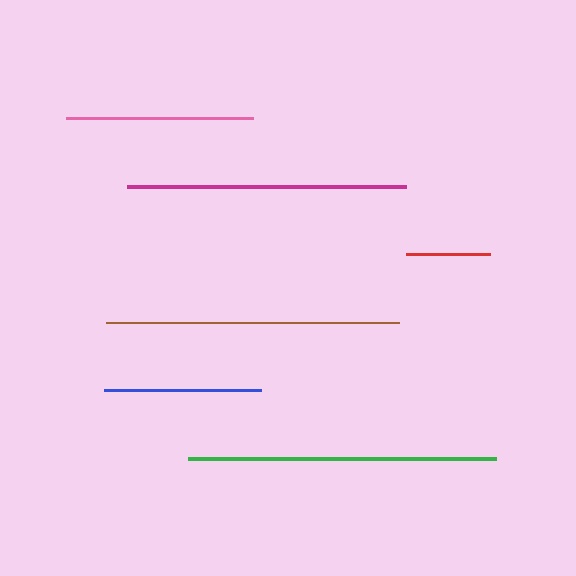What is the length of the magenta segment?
The magenta segment is approximately 280 pixels long.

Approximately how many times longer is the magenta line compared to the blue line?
The magenta line is approximately 1.8 times the length of the blue line.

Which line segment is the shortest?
The red line is the shortest at approximately 84 pixels.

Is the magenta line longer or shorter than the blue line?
The magenta line is longer than the blue line.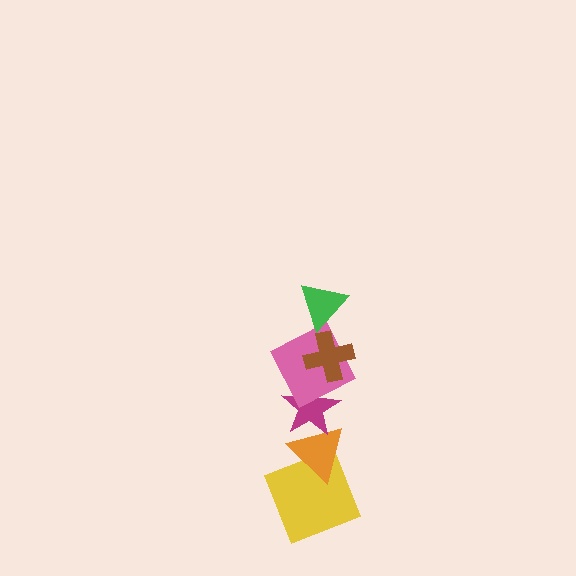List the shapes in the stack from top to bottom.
From top to bottom: the green triangle, the brown cross, the pink square, the magenta star, the orange triangle, the yellow square.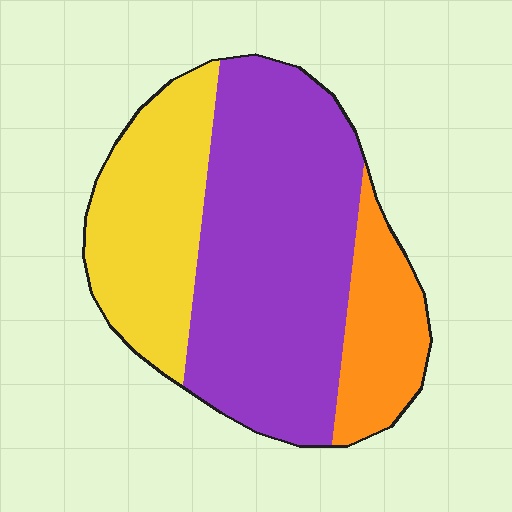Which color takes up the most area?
Purple, at roughly 55%.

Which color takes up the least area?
Orange, at roughly 15%.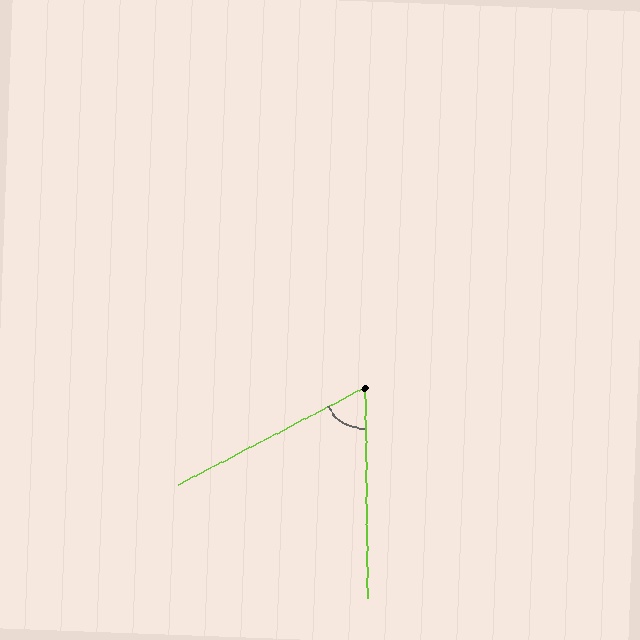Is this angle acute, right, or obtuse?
It is acute.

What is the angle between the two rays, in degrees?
Approximately 63 degrees.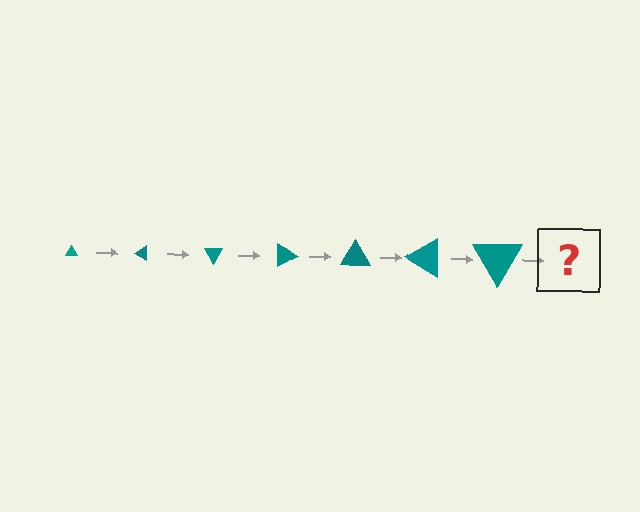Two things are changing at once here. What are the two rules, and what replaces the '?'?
The two rules are that the triangle grows larger each step and it rotates 30 degrees each step. The '?' should be a triangle, larger than the previous one and rotated 210 degrees from the start.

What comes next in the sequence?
The next element should be a triangle, larger than the previous one and rotated 210 degrees from the start.